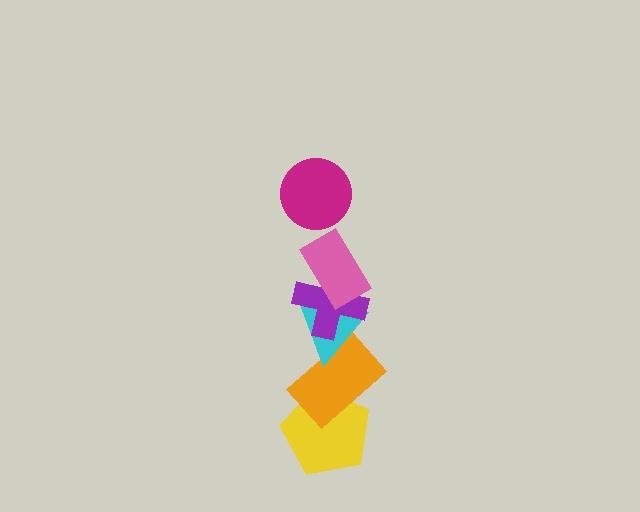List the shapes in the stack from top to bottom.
From top to bottom: the magenta circle, the pink rectangle, the purple cross, the cyan triangle, the orange rectangle, the yellow pentagon.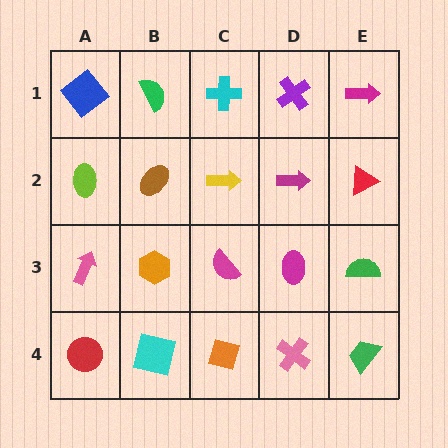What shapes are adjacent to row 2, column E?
A magenta arrow (row 1, column E), a green semicircle (row 3, column E), a magenta arrow (row 2, column D).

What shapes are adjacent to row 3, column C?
A yellow arrow (row 2, column C), an orange diamond (row 4, column C), an orange hexagon (row 3, column B), a magenta ellipse (row 3, column D).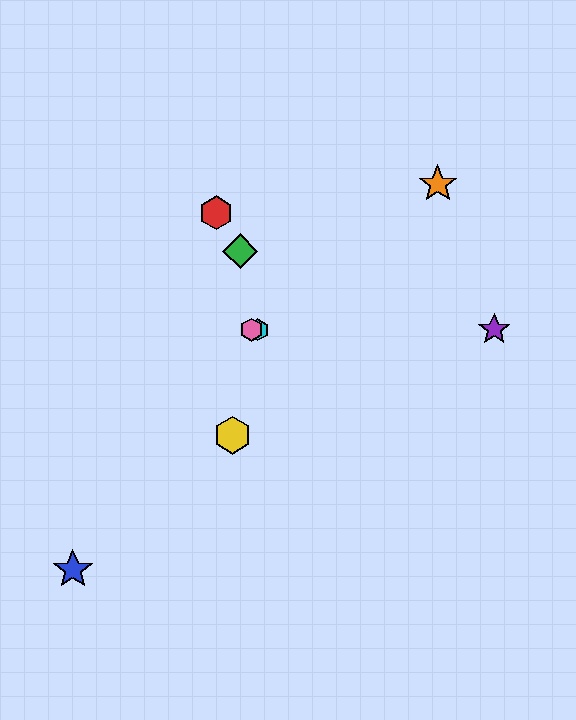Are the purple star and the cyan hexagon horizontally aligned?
Yes, both are at y≈330.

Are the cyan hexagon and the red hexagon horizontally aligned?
No, the cyan hexagon is at y≈330 and the red hexagon is at y≈213.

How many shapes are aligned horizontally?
3 shapes (the purple star, the cyan hexagon, the pink hexagon) are aligned horizontally.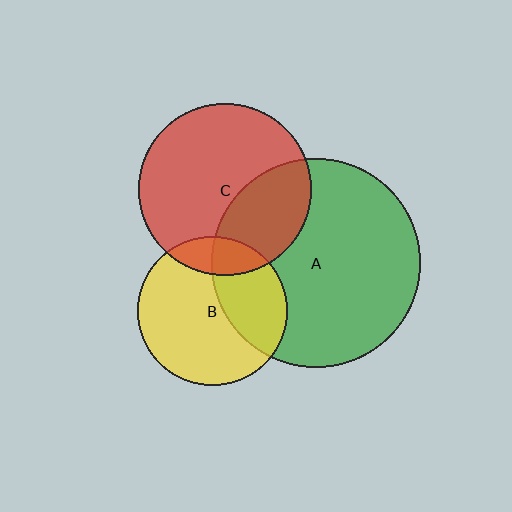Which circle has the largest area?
Circle A (green).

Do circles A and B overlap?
Yes.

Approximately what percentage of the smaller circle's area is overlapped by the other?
Approximately 35%.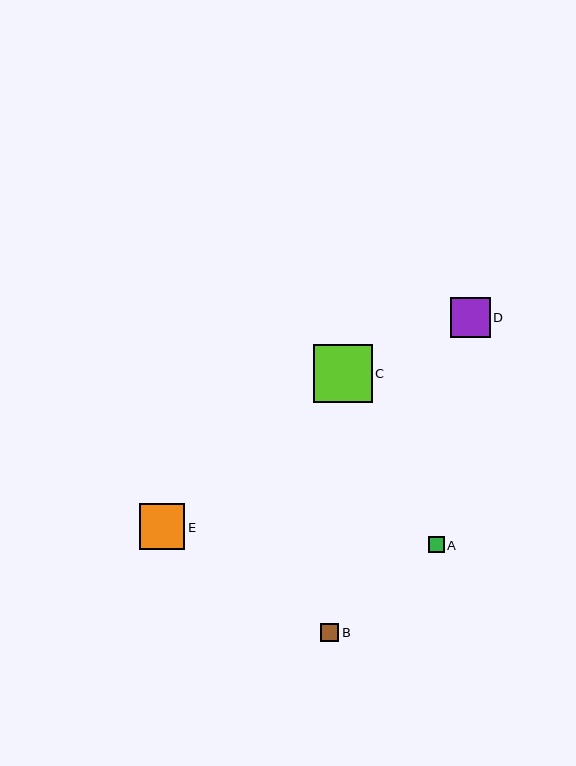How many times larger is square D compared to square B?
Square D is approximately 2.3 times the size of square B.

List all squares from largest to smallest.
From largest to smallest: C, E, D, B, A.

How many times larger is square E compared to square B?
Square E is approximately 2.5 times the size of square B.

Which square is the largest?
Square C is the largest with a size of approximately 58 pixels.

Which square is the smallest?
Square A is the smallest with a size of approximately 16 pixels.